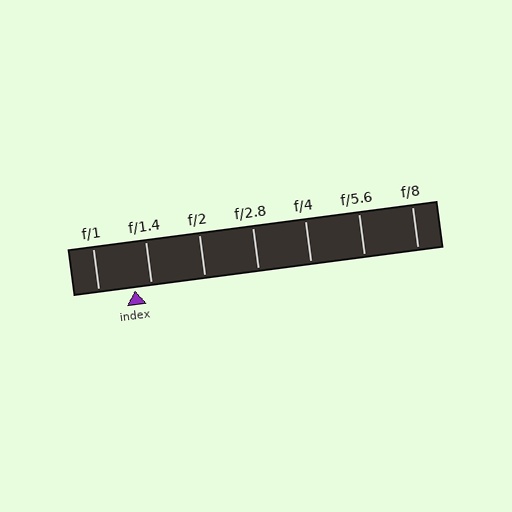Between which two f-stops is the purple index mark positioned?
The index mark is between f/1 and f/1.4.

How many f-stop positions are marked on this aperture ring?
There are 7 f-stop positions marked.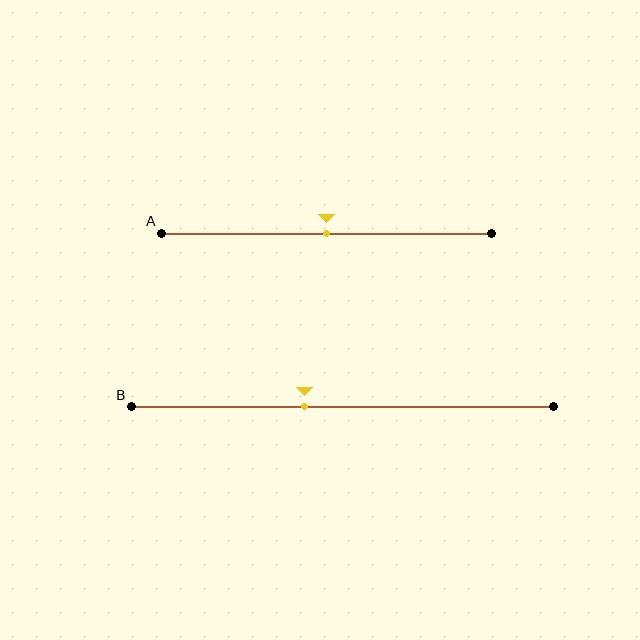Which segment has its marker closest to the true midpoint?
Segment A has its marker closest to the true midpoint.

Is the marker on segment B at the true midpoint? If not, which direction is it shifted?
No, the marker on segment B is shifted to the left by about 9% of the segment length.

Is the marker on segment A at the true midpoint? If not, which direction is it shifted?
Yes, the marker on segment A is at the true midpoint.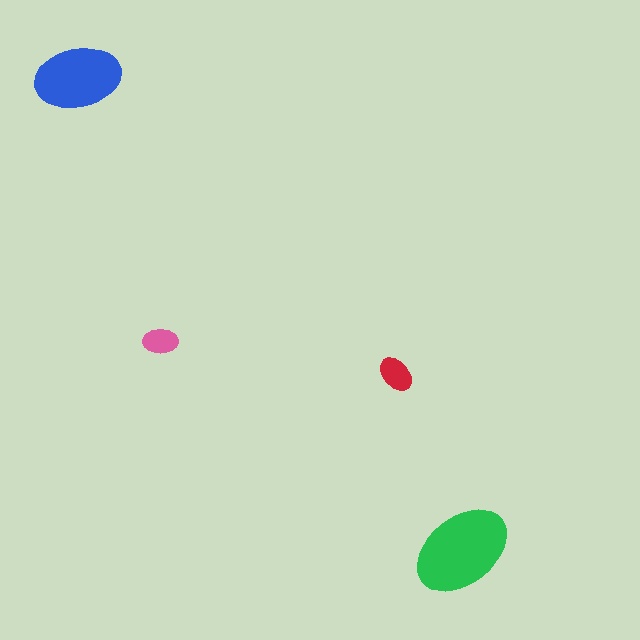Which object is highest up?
The blue ellipse is topmost.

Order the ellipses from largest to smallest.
the green one, the blue one, the red one, the pink one.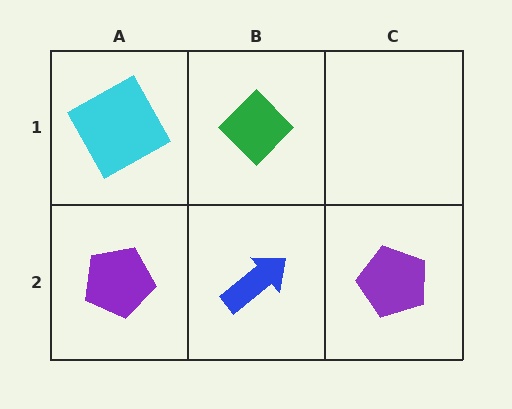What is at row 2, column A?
A purple pentagon.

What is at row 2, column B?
A blue arrow.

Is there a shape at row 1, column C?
No, that cell is empty.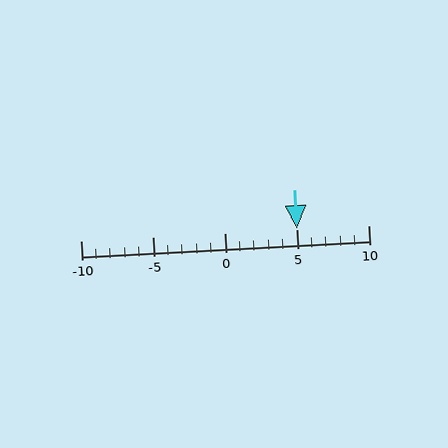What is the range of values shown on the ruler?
The ruler shows values from -10 to 10.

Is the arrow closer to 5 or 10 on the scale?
The arrow is closer to 5.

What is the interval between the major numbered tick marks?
The major tick marks are spaced 5 units apart.